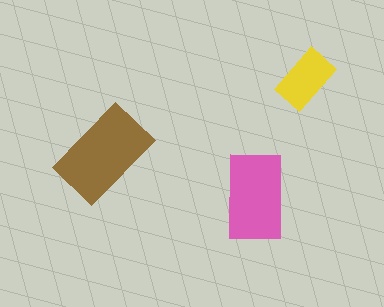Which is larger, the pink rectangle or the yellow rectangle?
The pink one.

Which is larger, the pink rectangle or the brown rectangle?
The brown one.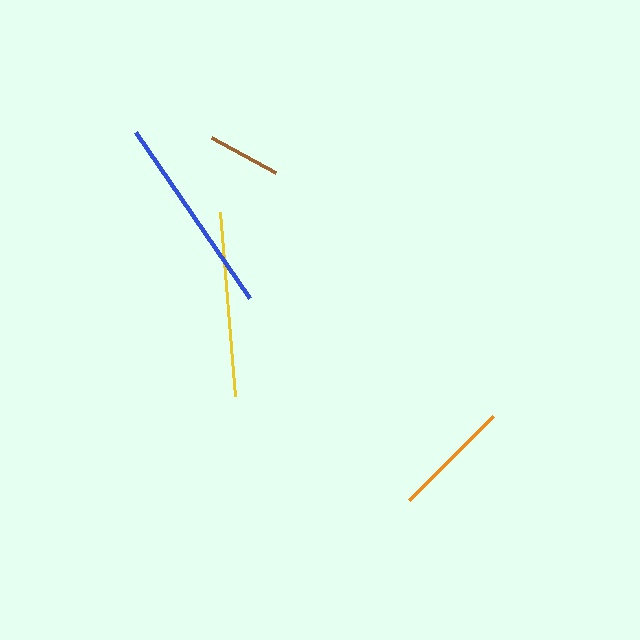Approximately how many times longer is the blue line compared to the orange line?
The blue line is approximately 1.7 times the length of the orange line.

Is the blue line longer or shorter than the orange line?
The blue line is longer than the orange line.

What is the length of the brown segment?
The brown segment is approximately 73 pixels long.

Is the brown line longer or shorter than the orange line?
The orange line is longer than the brown line.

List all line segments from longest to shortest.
From longest to shortest: blue, yellow, orange, brown.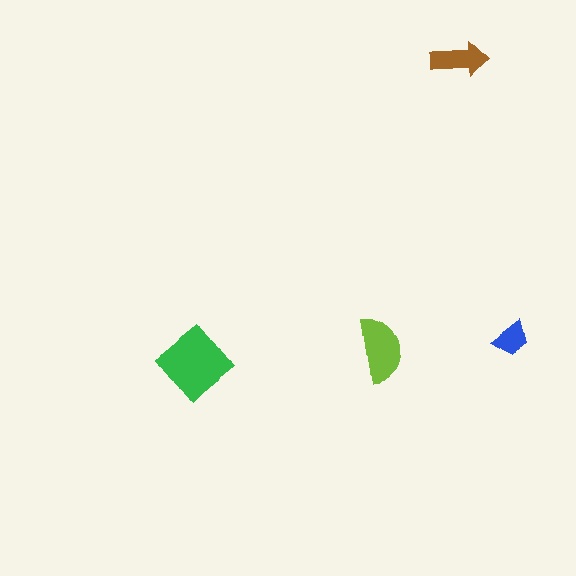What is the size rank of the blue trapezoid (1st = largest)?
4th.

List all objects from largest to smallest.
The green diamond, the lime semicircle, the brown arrow, the blue trapezoid.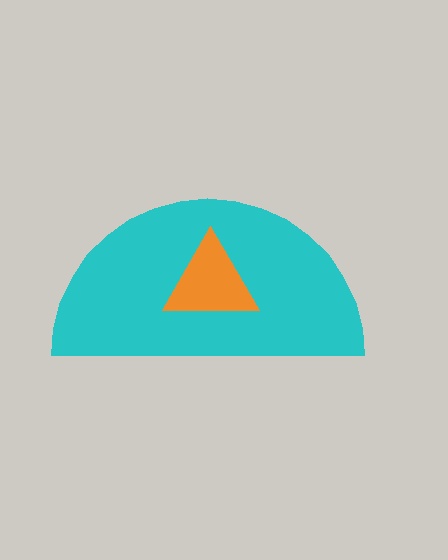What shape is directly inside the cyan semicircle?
The orange triangle.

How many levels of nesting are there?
2.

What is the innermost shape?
The orange triangle.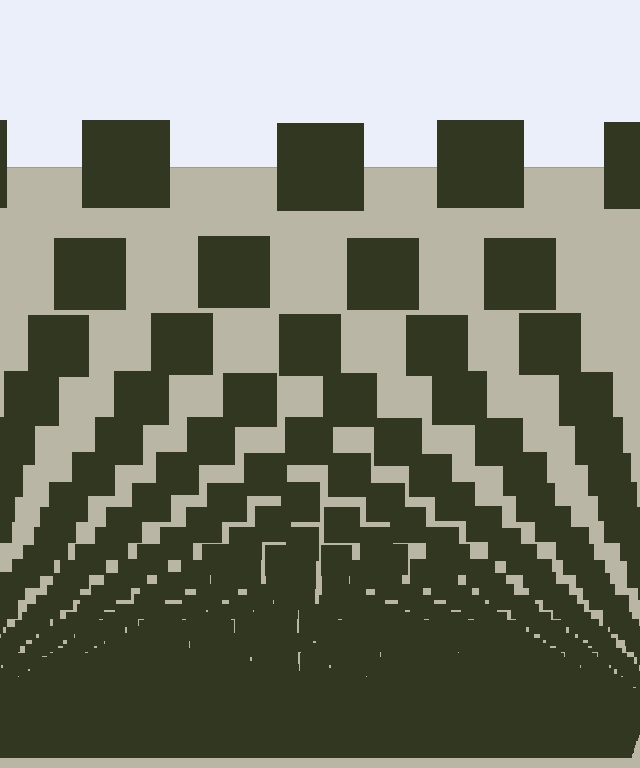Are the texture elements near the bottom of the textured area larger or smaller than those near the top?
Smaller. The gradient is inverted — elements near the bottom are smaller and denser.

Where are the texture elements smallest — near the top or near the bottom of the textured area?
Near the bottom.